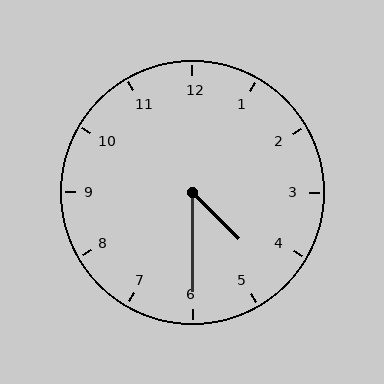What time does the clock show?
4:30.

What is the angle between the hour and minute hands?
Approximately 45 degrees.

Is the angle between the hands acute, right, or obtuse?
It is acute.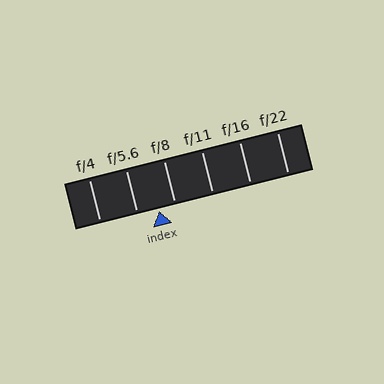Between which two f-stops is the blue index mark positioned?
The index mark is between f/5.6 and f/8.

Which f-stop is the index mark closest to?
The index mark is closest to f/8.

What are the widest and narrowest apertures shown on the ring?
The widest aperture shown is f/4 and the narrowest is f/22.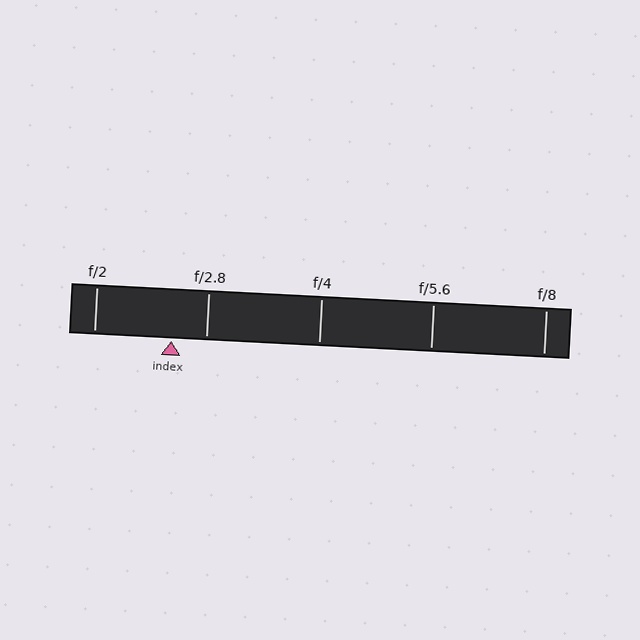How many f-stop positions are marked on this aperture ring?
There are 5 f-stop positions marked.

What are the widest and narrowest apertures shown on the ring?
The widest aperture shown is f/2 and the narrowest is f/8.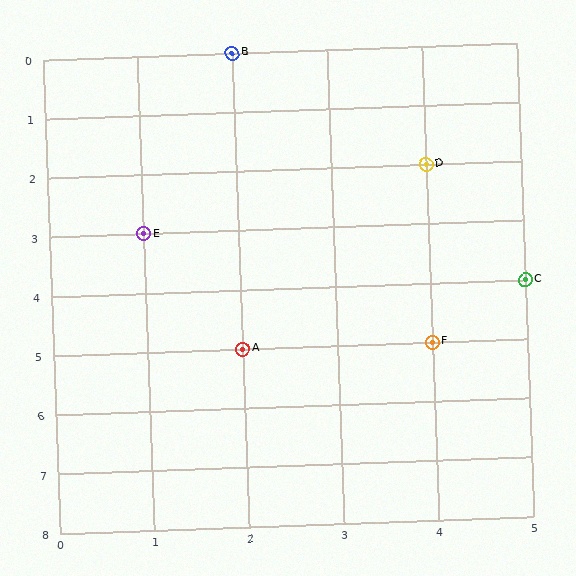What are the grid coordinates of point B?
Point B is at grid coordinates (2, 0).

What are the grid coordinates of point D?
Point D is at grid coordinates (4, 2).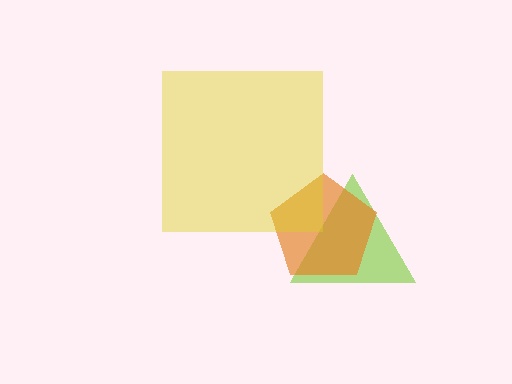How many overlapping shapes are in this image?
There are 3 overlapping shapes in the image.